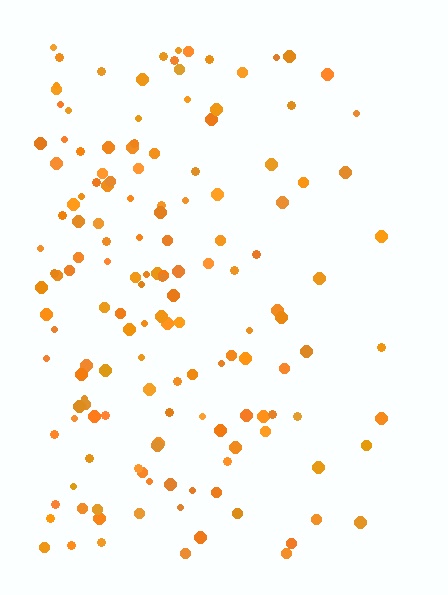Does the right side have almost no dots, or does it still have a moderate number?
Still a moderate number, just noticeably fewer than the left.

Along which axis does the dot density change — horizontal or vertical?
Horizontal.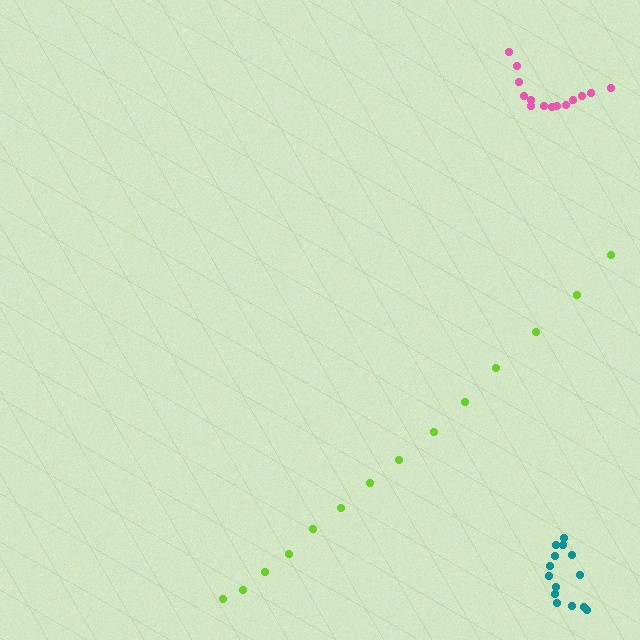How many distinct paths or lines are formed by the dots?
There are 3 distinct paths.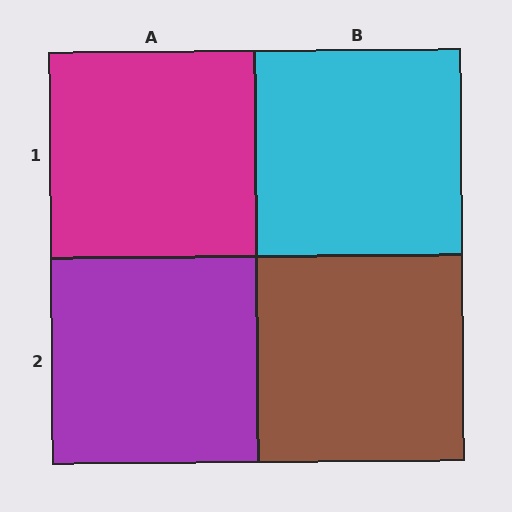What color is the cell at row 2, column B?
Brown.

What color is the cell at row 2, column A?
Purple.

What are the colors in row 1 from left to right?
Magenta, cyan.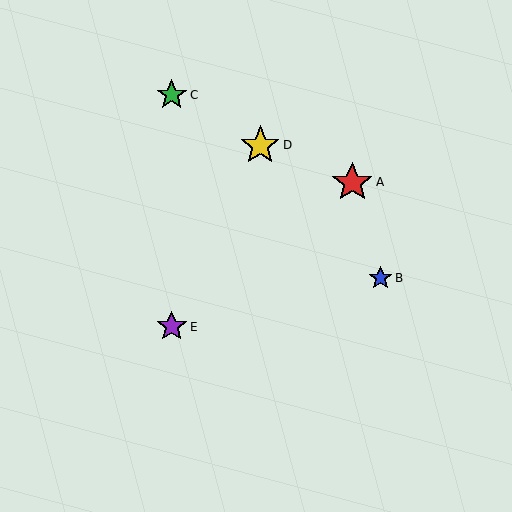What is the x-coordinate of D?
Object D is at x≈260.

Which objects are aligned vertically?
Objects C, E are aligned vertically.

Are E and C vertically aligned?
Yes, both are at x≈172.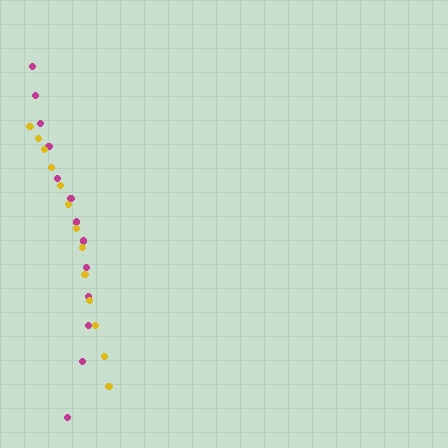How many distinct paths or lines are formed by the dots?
There are 2 distinct paths.